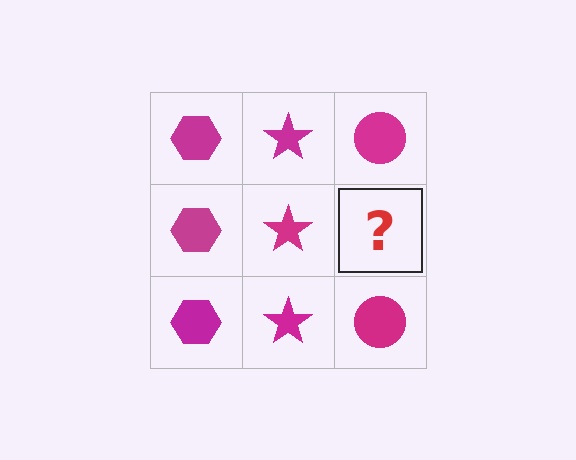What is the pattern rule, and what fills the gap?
The rule is that each column has a consistent shape. The gap should be filled with a magenta circle.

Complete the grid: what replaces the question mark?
The question mark should be replaced with a magenta circle.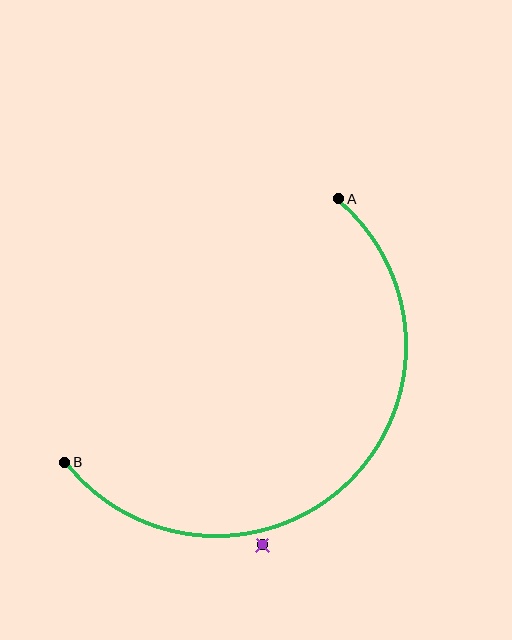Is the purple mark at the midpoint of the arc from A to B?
No — the purple mark does not lie on the arc at all. It sits slightly outside the curve.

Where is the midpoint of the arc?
The arc midpoint is the point on the curve farthest from the straight line joining A and B. It sits below and to the right of that line.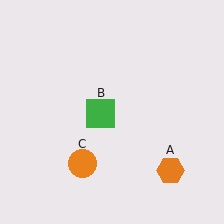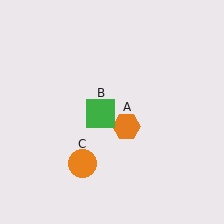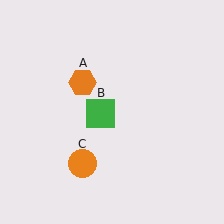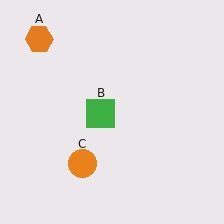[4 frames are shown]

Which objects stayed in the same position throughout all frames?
Green square (object B) and orange circle (object C) remained stationary.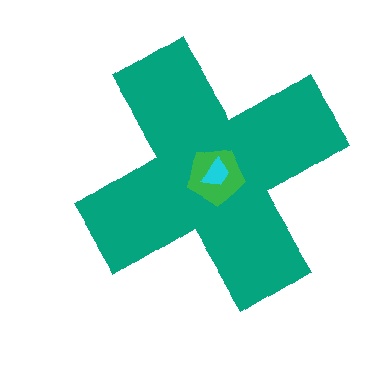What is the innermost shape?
The cyan trapezoid.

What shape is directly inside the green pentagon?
The cyan trapezoid.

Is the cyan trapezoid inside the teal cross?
Yes.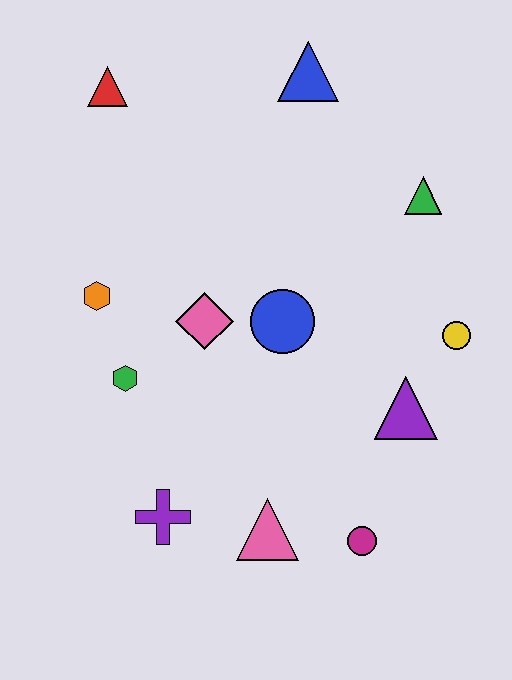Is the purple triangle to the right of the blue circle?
Yes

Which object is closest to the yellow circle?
The purple triangle is closest to the yellow circle.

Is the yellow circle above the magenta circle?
Yes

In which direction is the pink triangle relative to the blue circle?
The pink triangle is below the blue circle.